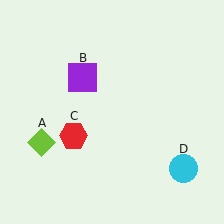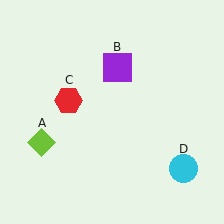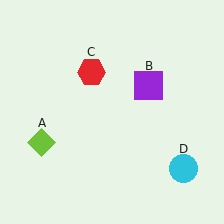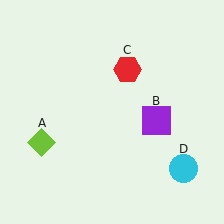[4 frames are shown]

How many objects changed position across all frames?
2 objects changed position: purple square (object B), red hexagon (object C).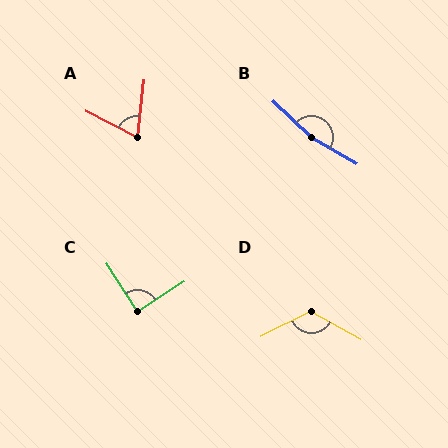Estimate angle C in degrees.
Approximately 91 degrees.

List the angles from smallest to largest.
A (68°), C (91°), D (124°), B (167°).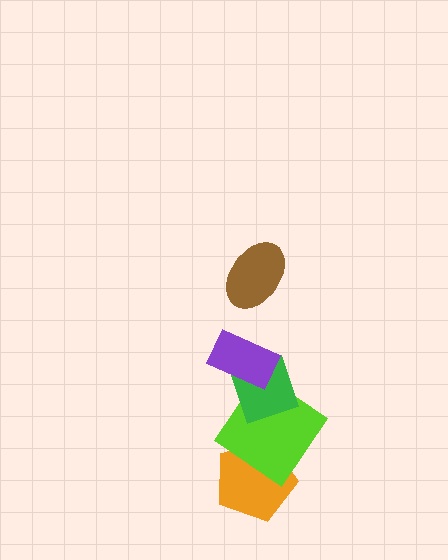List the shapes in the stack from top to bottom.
From top to bottom: the brown ellipse, the purple rectangle, the green diamond, the lime diamond, the orange pentagon.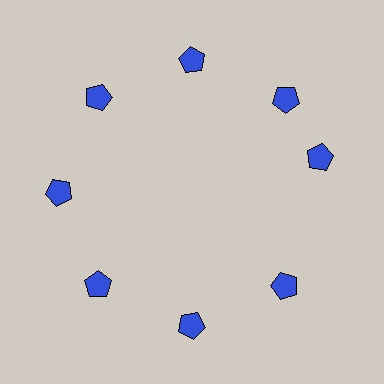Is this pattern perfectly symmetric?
No. The 8 blue pentagons are arranged in a ring, but one element near the 3 o'clock position is rotated out of alignment along the ring, breaking the 8-fold rotational symmetry.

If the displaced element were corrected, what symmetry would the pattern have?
It would have 8-fold rotational symmetry — the pattern would map onto itself every 45 degrees.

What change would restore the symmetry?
The symmetry would be restored by rotating it back into even spacing with its neighbors so that all 8 pentagons sit at equal angles and equal distance from the center.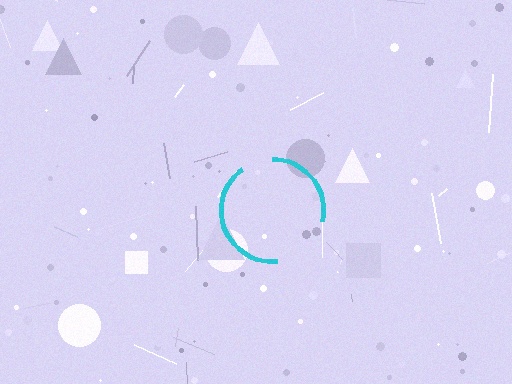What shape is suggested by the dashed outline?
The dashed outline suggests a circle.